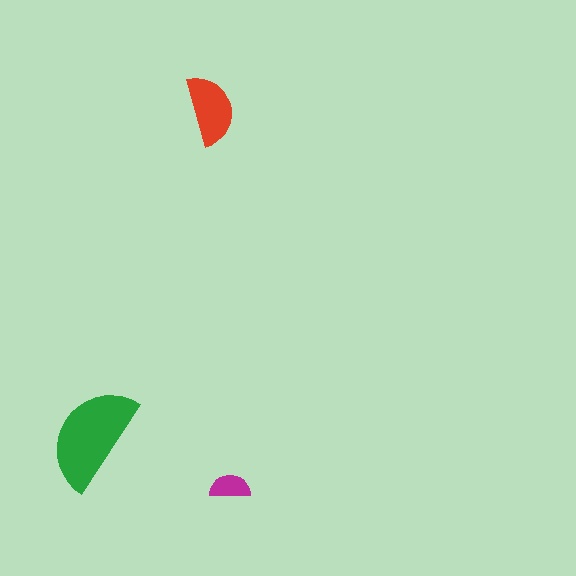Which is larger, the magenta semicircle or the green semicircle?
The green one.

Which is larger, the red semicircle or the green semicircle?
The green one.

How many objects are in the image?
There are 3 objects in the image.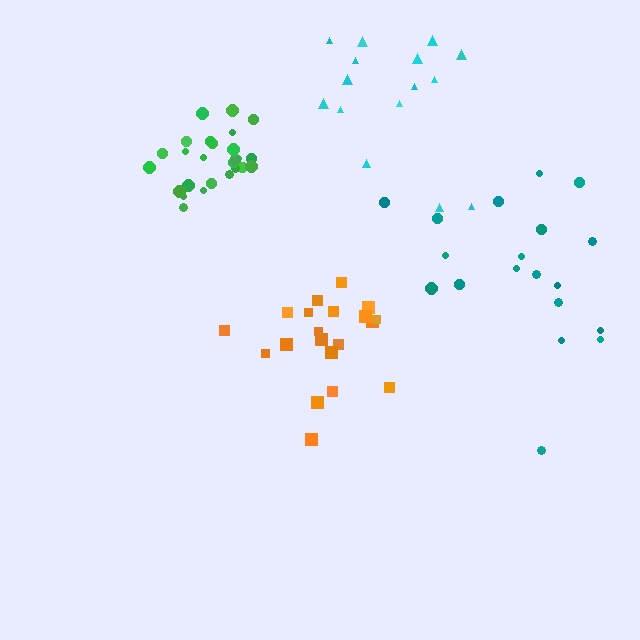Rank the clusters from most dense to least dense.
green, orange, cyan, teal.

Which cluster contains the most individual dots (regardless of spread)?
Green (26).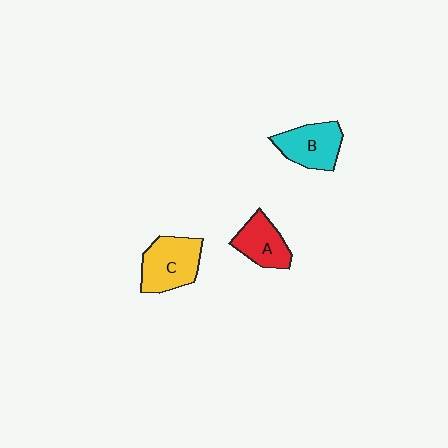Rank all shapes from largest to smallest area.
From largest to smallest: C (yellow), B (cyan), A (red).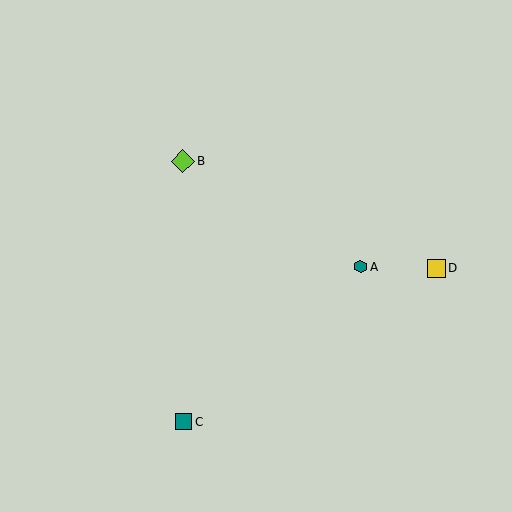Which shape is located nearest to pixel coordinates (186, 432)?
The teal square (labeled C) at (184, 422) is nearest to that location.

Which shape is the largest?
The lime diamond (labeled B) is the largest.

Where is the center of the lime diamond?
The center of the lime diamond is at (183, 161).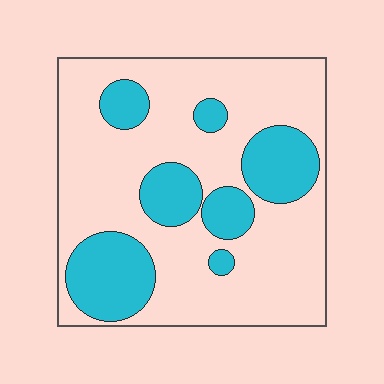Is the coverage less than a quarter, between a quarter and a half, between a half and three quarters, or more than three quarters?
Between a quarter and a half.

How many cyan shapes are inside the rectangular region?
7.